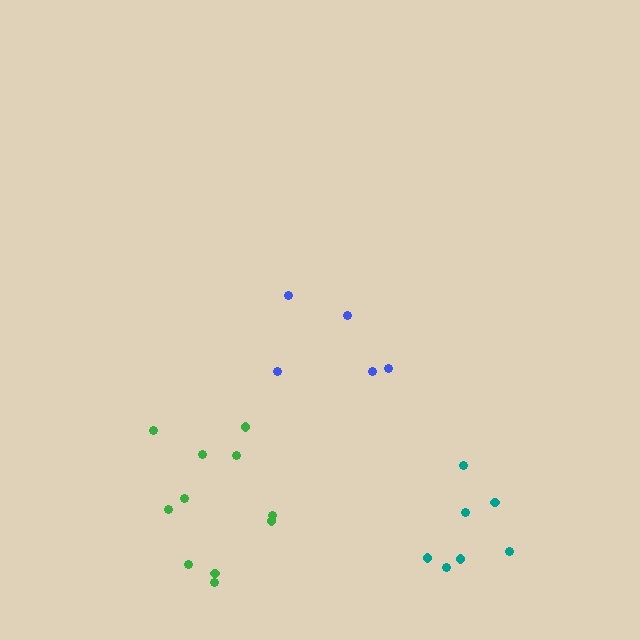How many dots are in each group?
Group 1: 11 dots, Group 2: 5 dots, Group 3: 7 dots (23 total).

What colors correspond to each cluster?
The clusters are colored: green, blue, teal.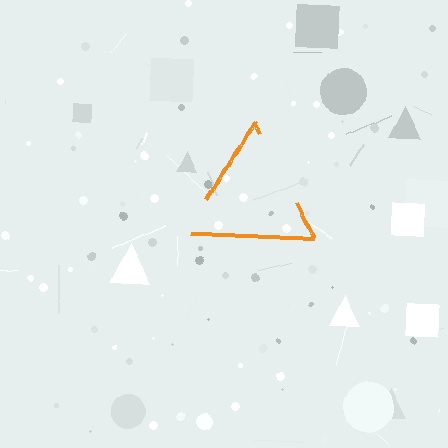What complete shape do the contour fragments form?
The contour fragments form a triangle.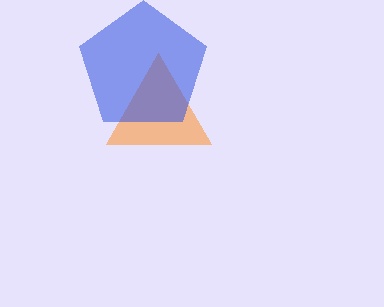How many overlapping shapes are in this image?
There are 2 overlapping shapes in the image.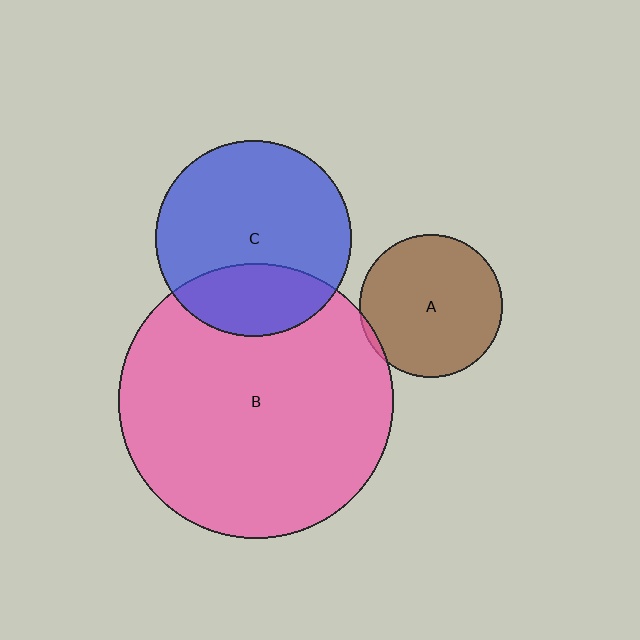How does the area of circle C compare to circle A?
Approximately 1.9 times.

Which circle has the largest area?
Circle B (pink).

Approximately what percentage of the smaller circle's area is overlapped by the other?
Approximately 30%.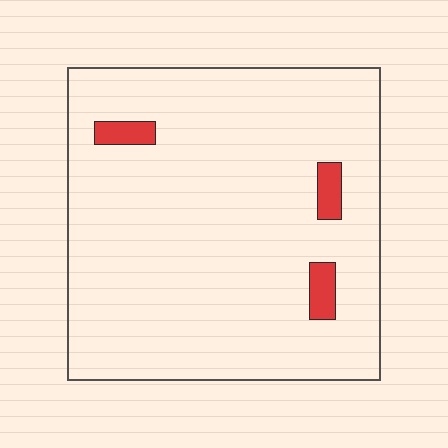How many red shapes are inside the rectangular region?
3.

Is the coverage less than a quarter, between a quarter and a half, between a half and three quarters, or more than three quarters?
Less than a quarter.